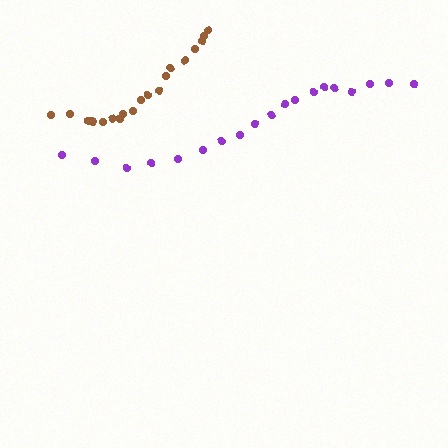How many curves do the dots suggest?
There are 2 distinct paths.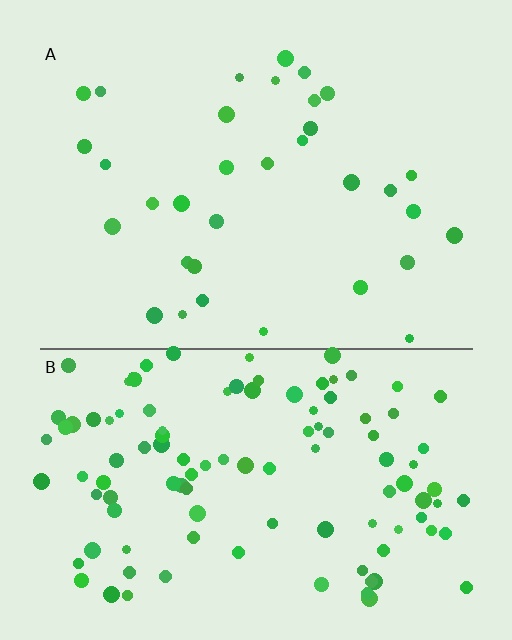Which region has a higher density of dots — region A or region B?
B (the bottom).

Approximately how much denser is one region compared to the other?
Approximately 3.4× — region B over region A.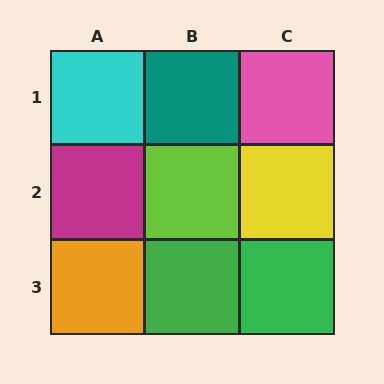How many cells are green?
2 cells are green.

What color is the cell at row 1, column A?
Cyan.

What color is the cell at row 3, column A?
Orange.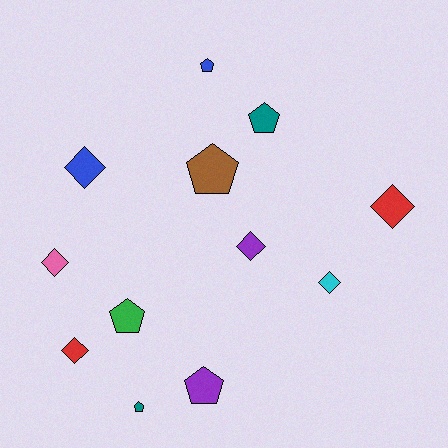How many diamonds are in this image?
There are 6 diamonds.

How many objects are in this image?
There are 12 objects.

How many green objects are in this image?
There is 1 green object.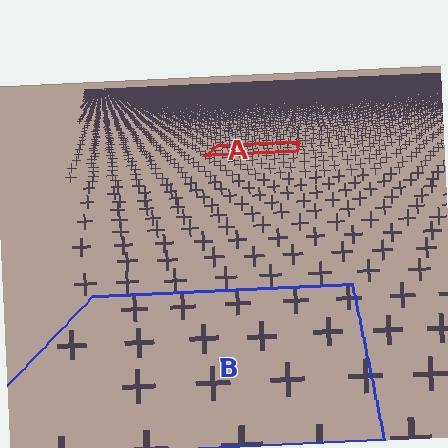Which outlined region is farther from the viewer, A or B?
Region A is farther from the viewer — the texture elements inside it appear smaller and more densely packed.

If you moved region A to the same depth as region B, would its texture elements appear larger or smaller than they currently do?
They would appear larger. At a closer depth, the same texture elements are projected at a bigger on-screen size.